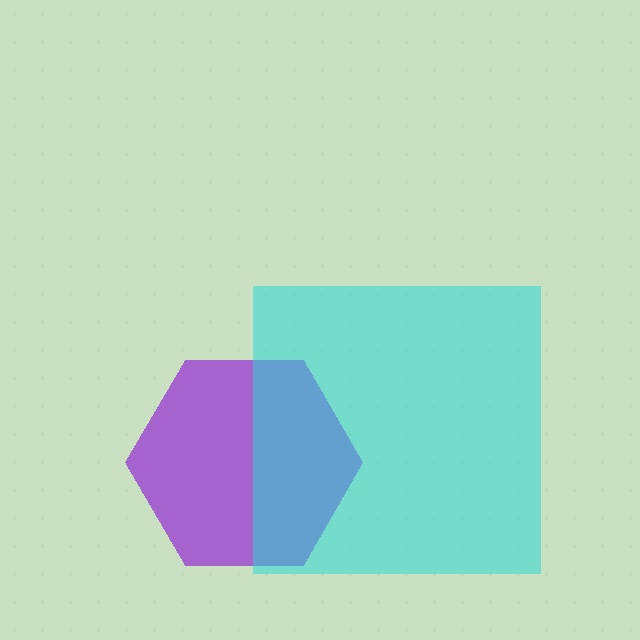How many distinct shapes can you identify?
There are 2 distinct shapes: a purple hexagon, a cyan square.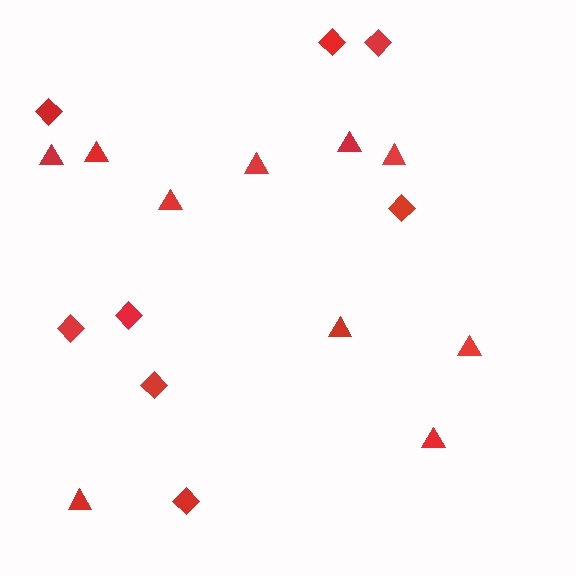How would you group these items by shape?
There are 2 groups: one group of diamonds (8) and one group of triangles (10).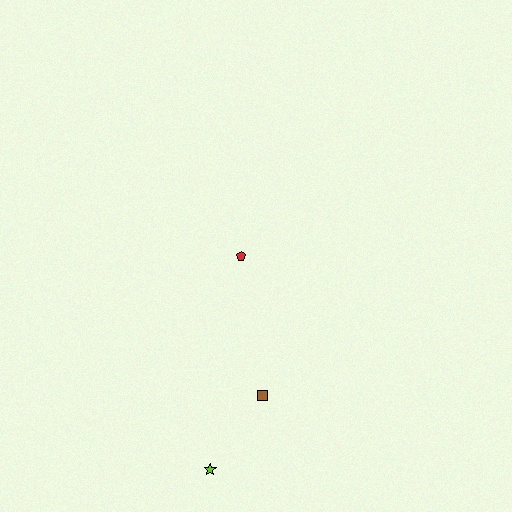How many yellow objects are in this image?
There are no yellow objects.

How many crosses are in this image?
There are no crosses.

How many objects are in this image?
There are 3 objects.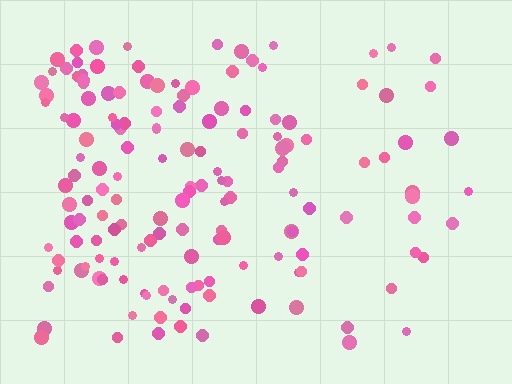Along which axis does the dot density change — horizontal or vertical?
Horizontal.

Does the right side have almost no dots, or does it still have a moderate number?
Still a moderate number, just noticeably fewer than the left.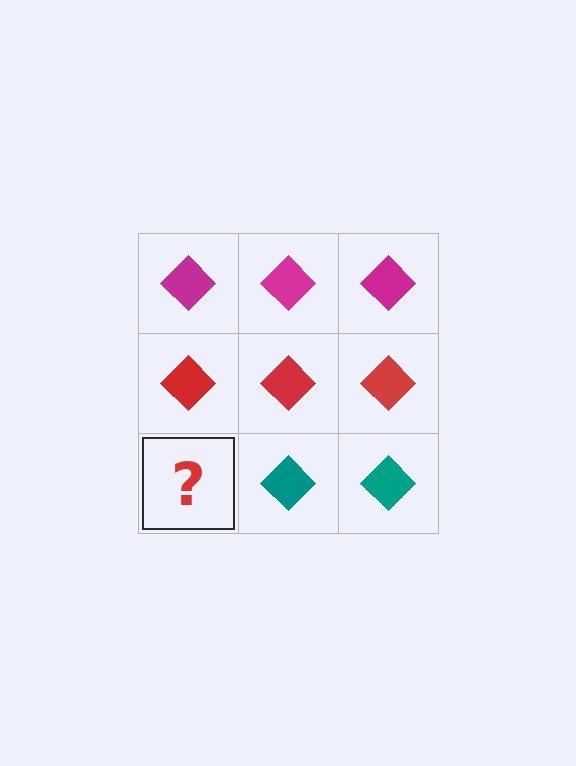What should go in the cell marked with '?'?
The missing cell should contain a teal diamond.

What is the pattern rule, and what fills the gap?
The rule is that each row has a consistent color. The gap should be filled with a teal diamond.